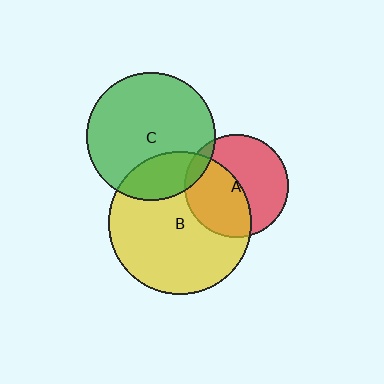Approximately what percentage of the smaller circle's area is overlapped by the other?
Approximately 45%.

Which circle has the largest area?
Circle B (yellow).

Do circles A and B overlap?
Yes.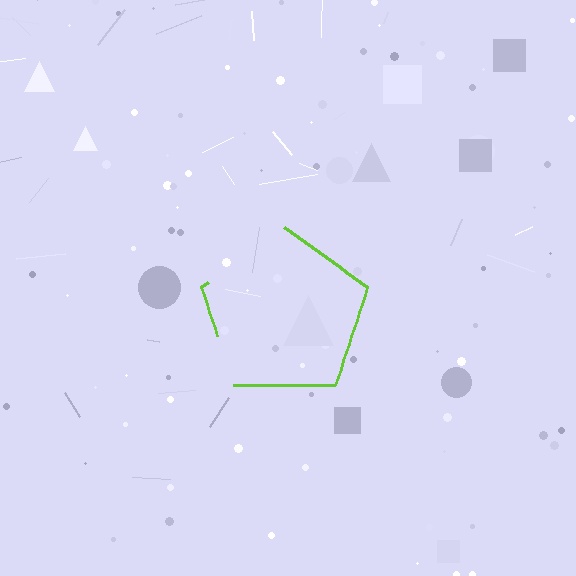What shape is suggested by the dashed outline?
The dashed outline suggests a pentagon.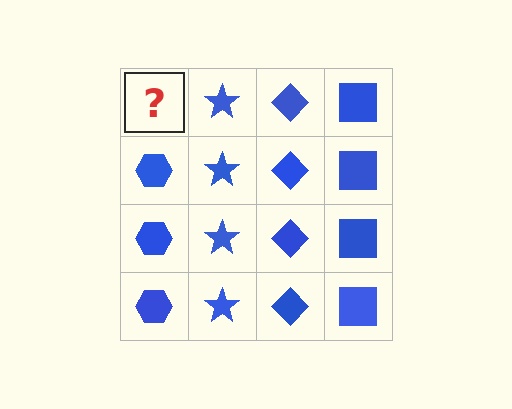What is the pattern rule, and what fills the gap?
The rule is that each column has a consistent shape. The gap should be filled with a blue hexagon.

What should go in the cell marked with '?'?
The missing cell should contain a blue hexagon.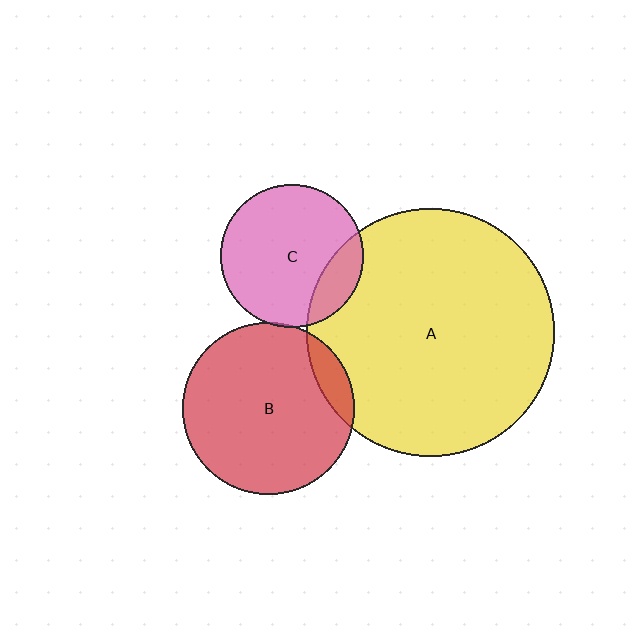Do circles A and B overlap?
Yes.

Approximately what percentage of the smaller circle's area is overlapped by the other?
Approximately 10%.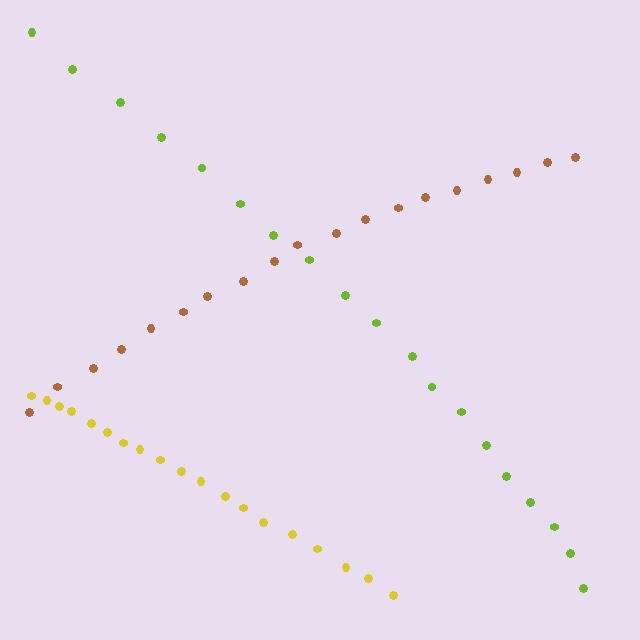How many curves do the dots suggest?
There are 3 distinct paths.